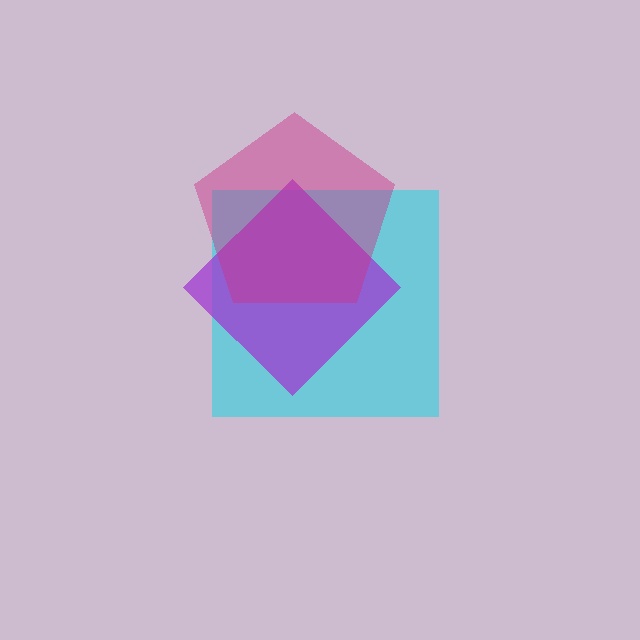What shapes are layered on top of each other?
The layered shapes are: a cyan square, a purple diamond, a magenta pentagon.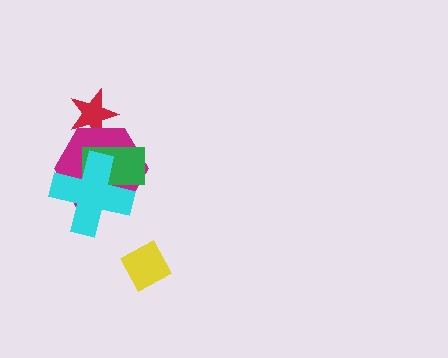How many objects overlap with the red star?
1 object overlaps with the red star.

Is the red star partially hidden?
Yes, it is partially covered by another shape.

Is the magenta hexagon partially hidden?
Yes, it is partially covered by another shape.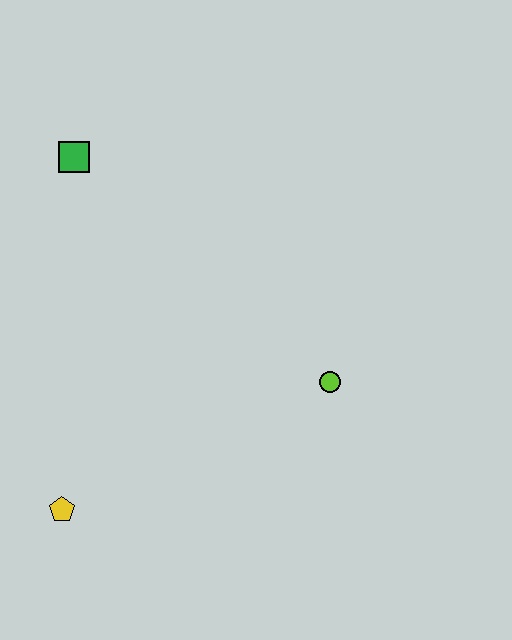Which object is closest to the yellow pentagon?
The lime circle is closest to the yellow pentagon.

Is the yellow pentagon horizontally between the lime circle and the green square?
No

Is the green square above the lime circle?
Yes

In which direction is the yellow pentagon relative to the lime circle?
The yellow pentagon is to the left of the lime circle.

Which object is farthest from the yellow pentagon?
The green square is farthest from the yellow pentagon.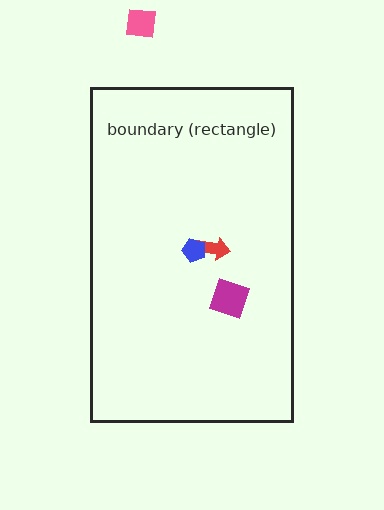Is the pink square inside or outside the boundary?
Outside.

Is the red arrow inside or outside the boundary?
Inside.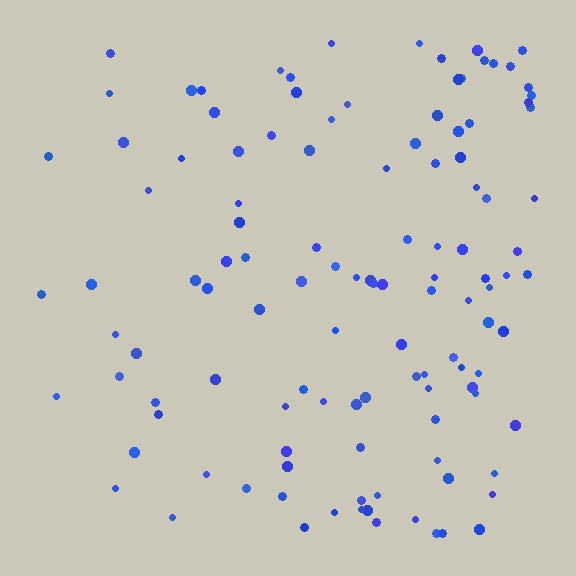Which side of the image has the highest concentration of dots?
The right.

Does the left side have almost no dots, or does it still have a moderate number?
Still a moderate number, just noticeably fewer than the right.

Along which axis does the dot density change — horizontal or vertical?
Horizontal.